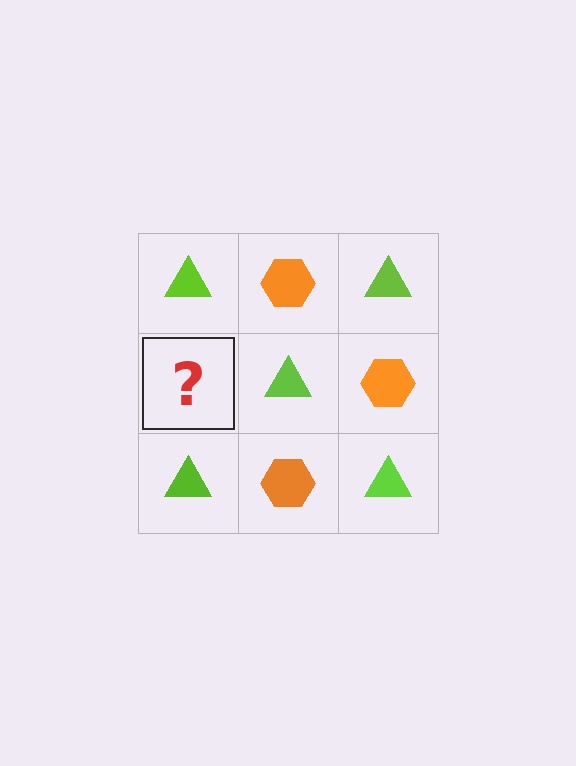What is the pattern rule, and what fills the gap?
The rule is that it alternates lime triangle and orange hexagon in a checkerboard pattern. The gap should be filled with an orange hexagon.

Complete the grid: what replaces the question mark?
The question mark should be replaced with an orange hexagon.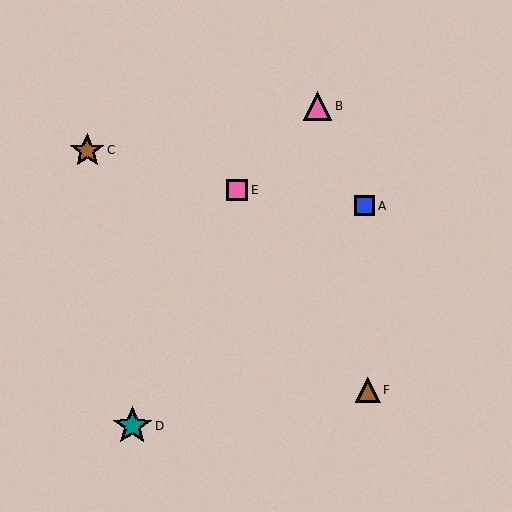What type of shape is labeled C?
Shape C is a brown star.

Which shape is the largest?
The teal star (labeled D) is the largest.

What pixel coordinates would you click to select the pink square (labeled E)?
Click at (237, 190) to select the pink square E.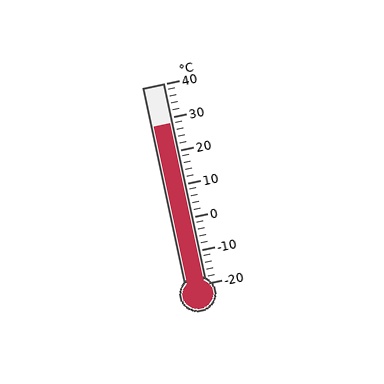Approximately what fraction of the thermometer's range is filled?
The thermometer is filled to approximately 80% of its range.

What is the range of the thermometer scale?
The thermometer scale ranges from -20°C to 40°C.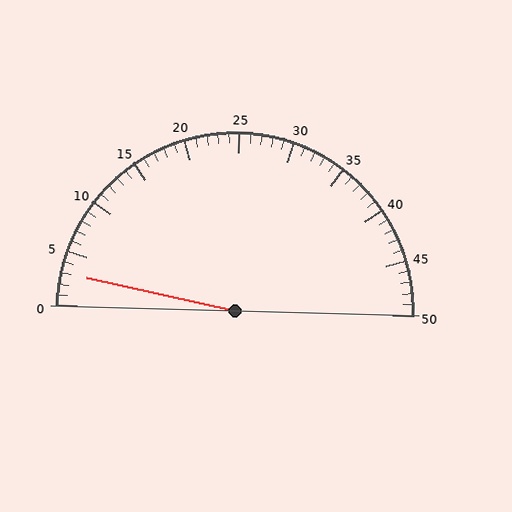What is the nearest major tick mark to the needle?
The nearest major tick mark is 5.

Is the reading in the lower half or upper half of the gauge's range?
The reading is in the lower half of the range (0 to 50).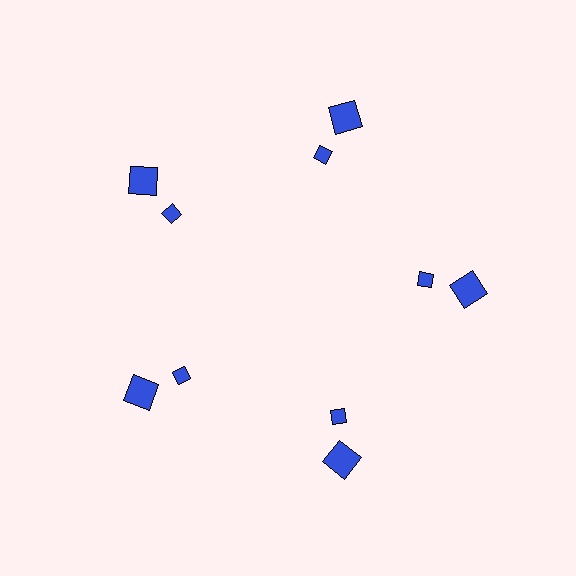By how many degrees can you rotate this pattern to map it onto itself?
The pattern maps onto itself every 72 degrees of rotation.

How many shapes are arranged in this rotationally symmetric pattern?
There are 10 shapes, arranged in 5 groups of 2.